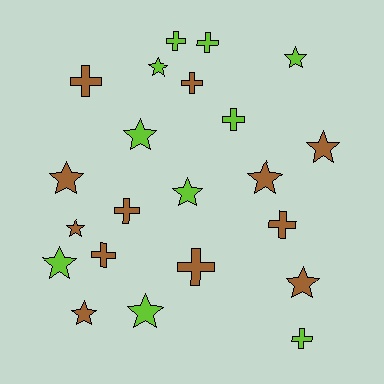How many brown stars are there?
There are 6 brown stars.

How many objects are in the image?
There are 22 objects.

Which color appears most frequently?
Brown, with 12 objects.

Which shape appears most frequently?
Star, with 12 objects.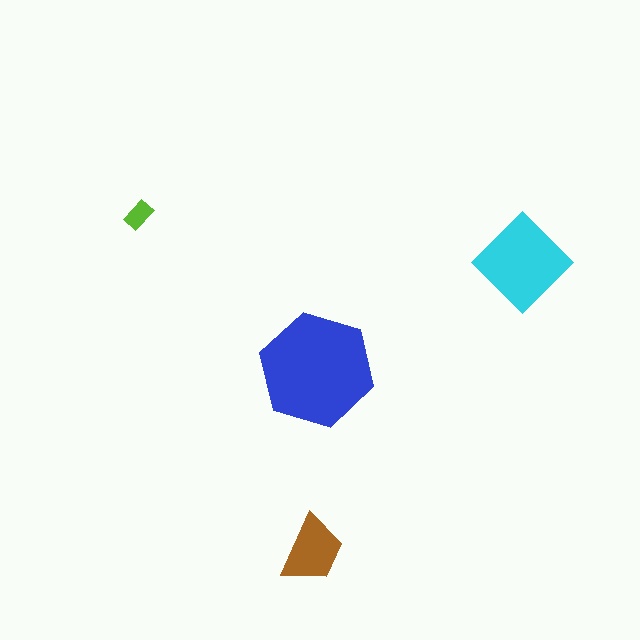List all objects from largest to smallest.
The blue hexagon, the cyan diamond, the brown trapezoid, the lime rectangle.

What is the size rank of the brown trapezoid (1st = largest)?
3rd.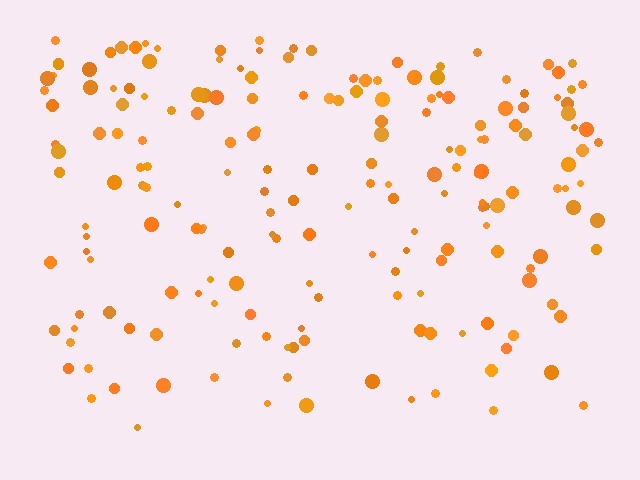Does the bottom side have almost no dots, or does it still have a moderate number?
Still a moderate number, just noticeably fewer than the top.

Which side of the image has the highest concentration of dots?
The top.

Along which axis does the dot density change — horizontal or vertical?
Vertical.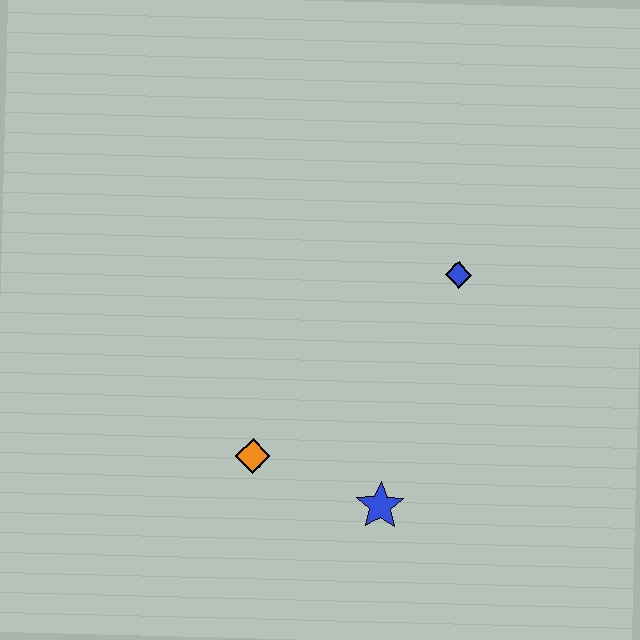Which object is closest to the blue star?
The orange diamond is closest to the blue star.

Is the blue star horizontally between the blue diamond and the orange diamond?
Yes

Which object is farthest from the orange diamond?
The blue diamond is farthest from the orange diamond.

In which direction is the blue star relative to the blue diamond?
The blue star is below the blue diamond.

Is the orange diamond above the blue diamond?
No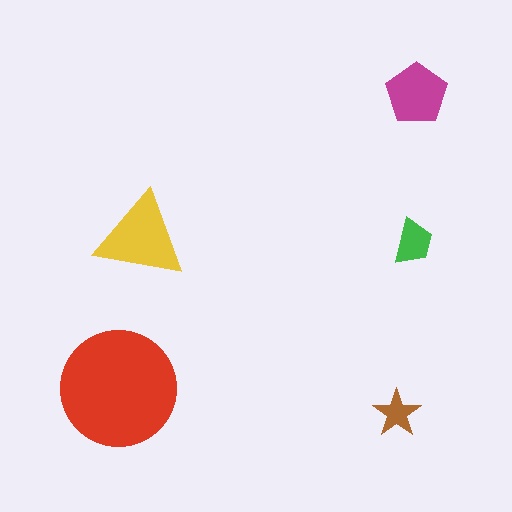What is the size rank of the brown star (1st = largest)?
5th.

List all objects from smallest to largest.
The brown star, the green trapezoid, the magenta pentagon, the yellow triangle, the red circle.